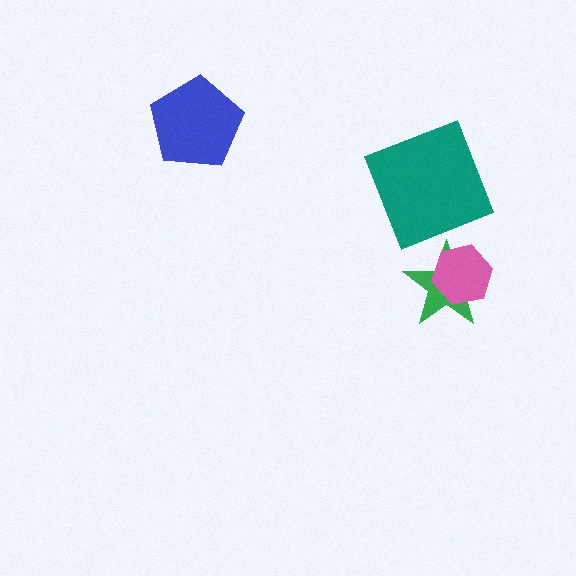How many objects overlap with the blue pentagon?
0 objects overlap with the blue pentagon.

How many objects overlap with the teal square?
0 objects overlap with the teal square.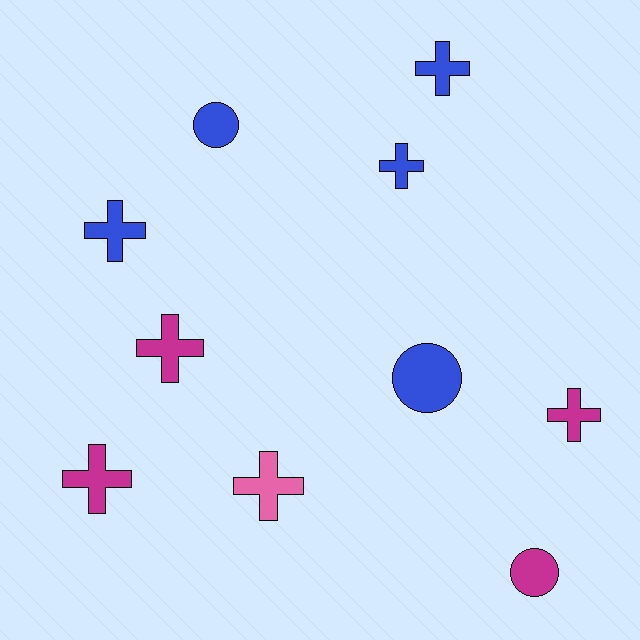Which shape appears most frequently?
Cross, with 7 objects.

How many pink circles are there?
There are no pink circles.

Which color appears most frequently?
Blue, with 5 objects.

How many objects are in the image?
There are 10 objects.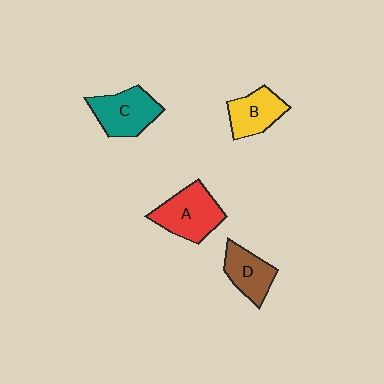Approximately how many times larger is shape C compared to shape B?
Approximately 1.2 times.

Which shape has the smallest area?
Shape D (brown).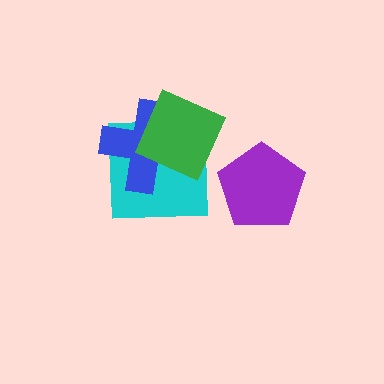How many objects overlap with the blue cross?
2 objects overlap with the blue cross.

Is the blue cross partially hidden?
Yes, it is partially covered by another shape.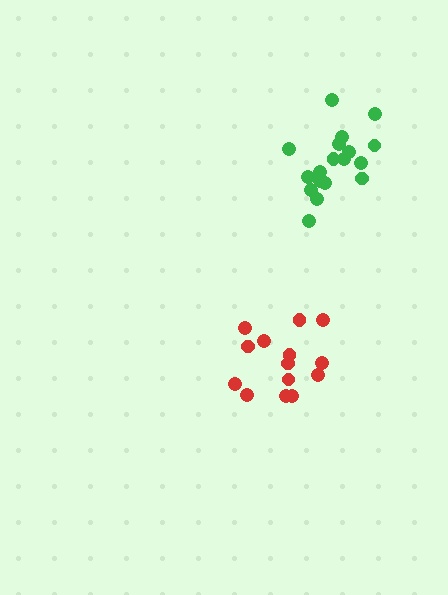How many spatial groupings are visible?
There are 2 spatial groupings.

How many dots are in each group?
Group 1: 18 dots, Group 2: 14 dots (32 total).